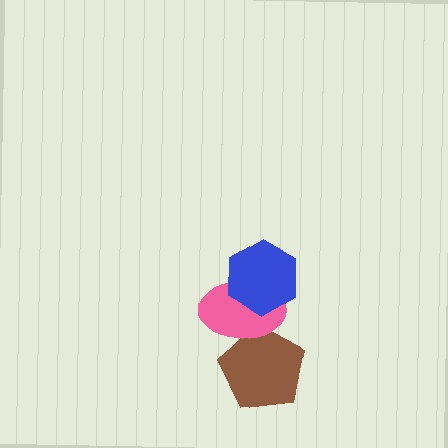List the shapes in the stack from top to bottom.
From top to bottom: the blue hexagon, the pink ellipse, the brown pentagon.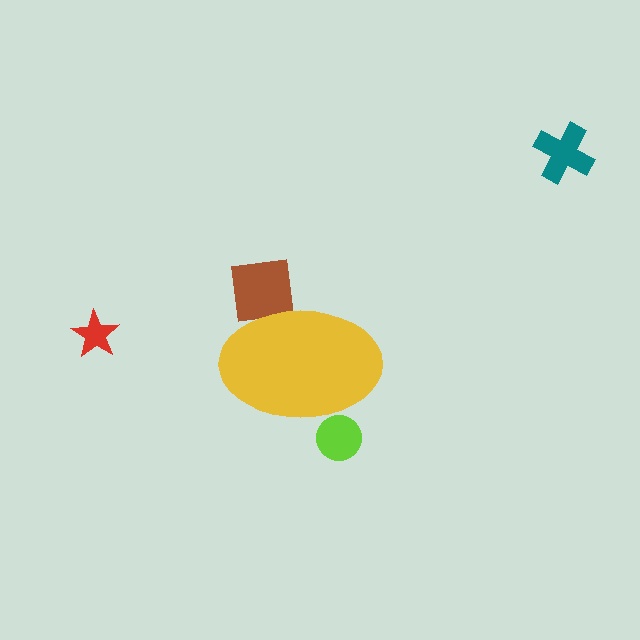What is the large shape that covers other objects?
A yellow ellipse.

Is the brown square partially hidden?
Yes, the brown square is partially hidden behind the yellow ellipse.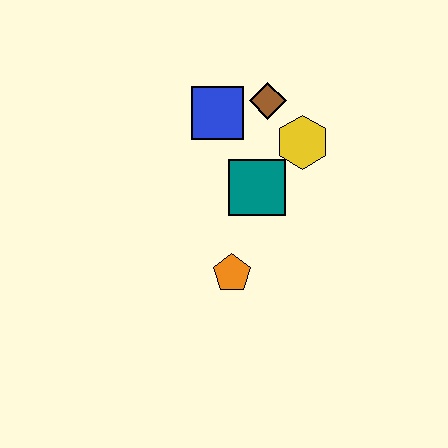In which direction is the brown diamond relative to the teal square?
The brown diamond is above the teal square.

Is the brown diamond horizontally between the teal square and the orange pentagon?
No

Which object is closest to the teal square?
The yellow hexagon is closest to the teal square.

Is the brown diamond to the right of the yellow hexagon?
No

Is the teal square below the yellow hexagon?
Yes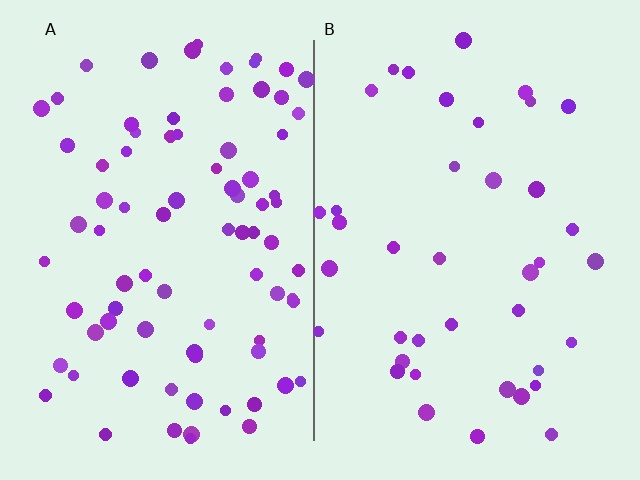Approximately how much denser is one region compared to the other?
Approximately 2.1× — region A over region B.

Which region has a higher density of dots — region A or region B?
A (the left).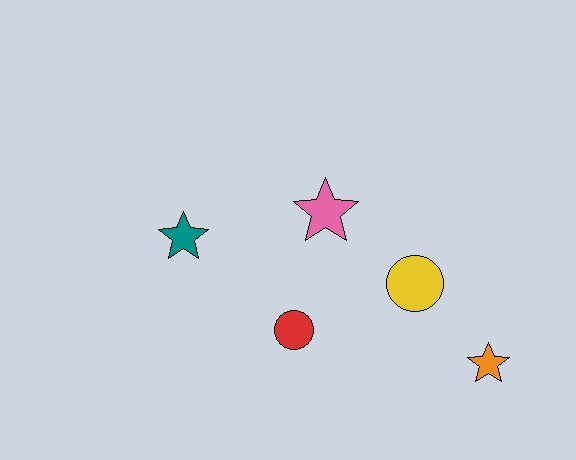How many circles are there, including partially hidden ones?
There are 2 circles.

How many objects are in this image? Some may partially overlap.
There are 5 objects.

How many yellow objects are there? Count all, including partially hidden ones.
There is 1 yellow object.